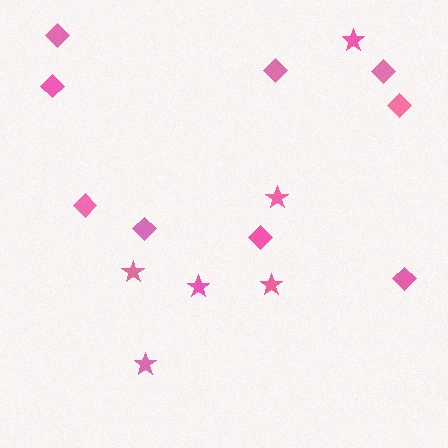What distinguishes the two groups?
There are 2 groups: one group of diamonds (9) and one group of stars (6).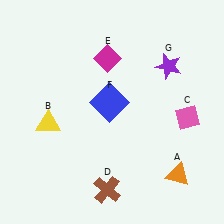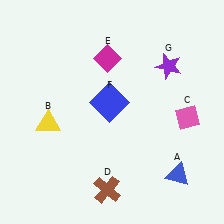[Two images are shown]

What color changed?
The triangle (A) changed from orange in Image 1 to blue in Image 2.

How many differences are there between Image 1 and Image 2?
There is 1 difference between the two images.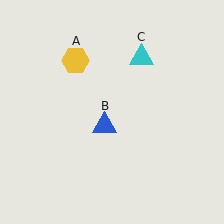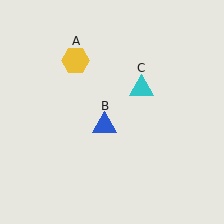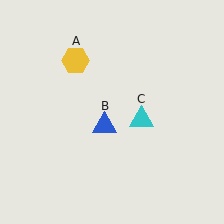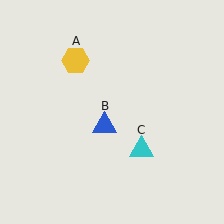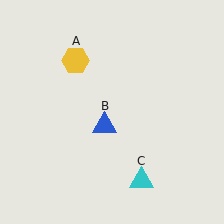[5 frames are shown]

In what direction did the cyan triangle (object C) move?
The cyan triangle (object C) moved down.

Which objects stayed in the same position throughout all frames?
Yellow hexagon (object A) and blue triangle (object B) remained stationary.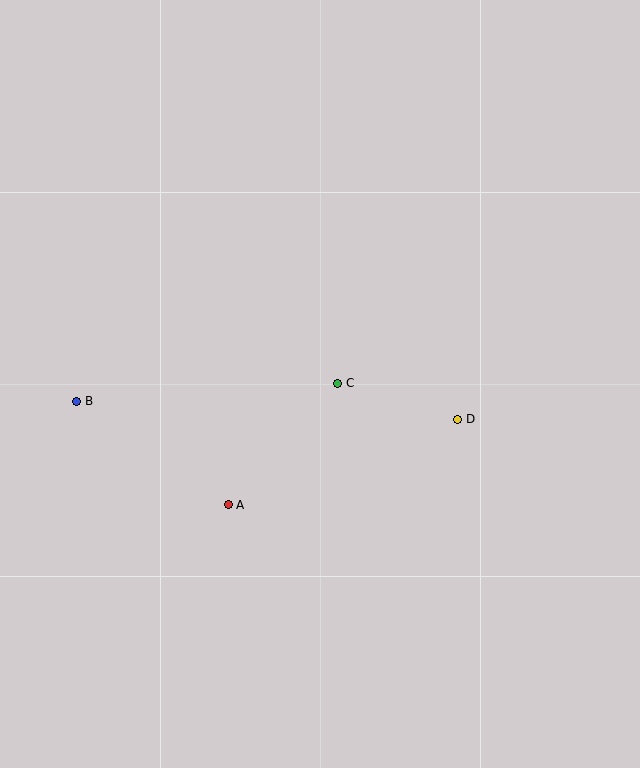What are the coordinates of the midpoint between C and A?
The midpoint between C and A is at (283, 444).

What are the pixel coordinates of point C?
Point C is at (338, 383).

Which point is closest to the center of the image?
Point C at (338, 383) is closest to the center.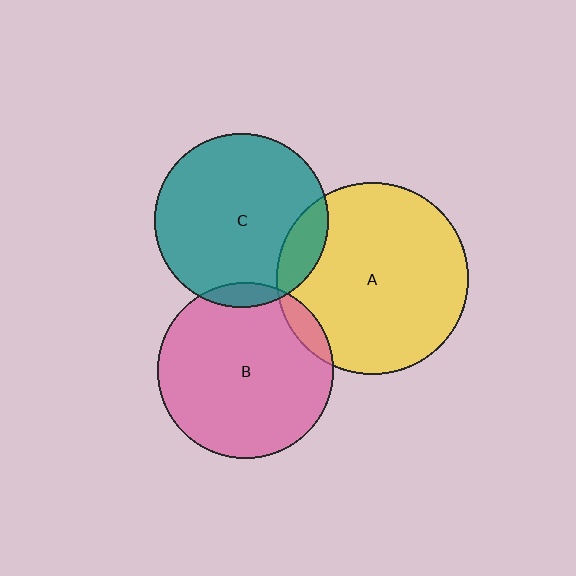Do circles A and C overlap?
Yes.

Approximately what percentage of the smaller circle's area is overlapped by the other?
Approximately 15%.